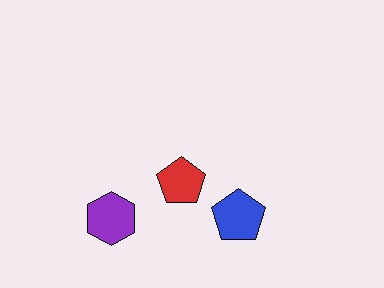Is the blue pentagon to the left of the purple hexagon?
No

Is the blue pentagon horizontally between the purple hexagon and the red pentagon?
No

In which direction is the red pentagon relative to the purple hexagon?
The red pentagon is to the right of the purple hexagon.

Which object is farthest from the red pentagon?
The purple hexagon is farthest from the red pentagon.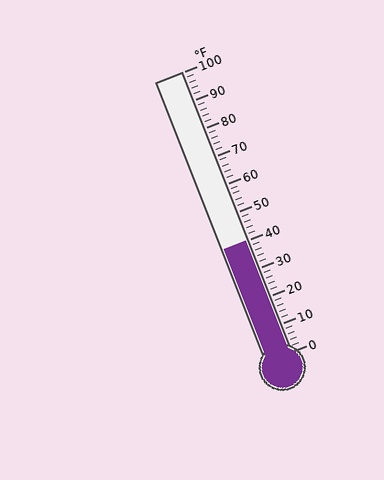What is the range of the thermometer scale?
The thermometer scale ranges from 0°F to 100°F.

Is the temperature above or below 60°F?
The temperature is below 60°F.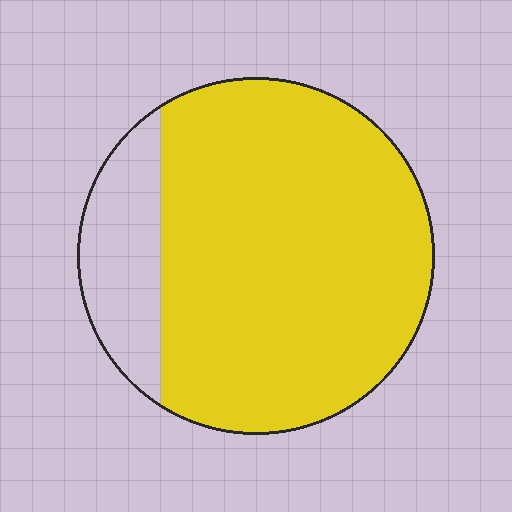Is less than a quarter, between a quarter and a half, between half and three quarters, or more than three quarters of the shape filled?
More than three quarters.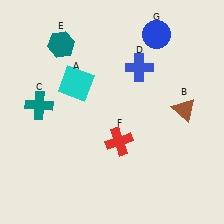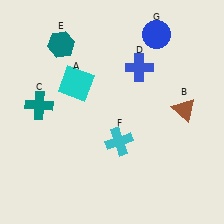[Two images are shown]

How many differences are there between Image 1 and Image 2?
There is 1 difference between the two images.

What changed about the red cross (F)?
In Image 1, F is red. In Image 2, it changed to cyan.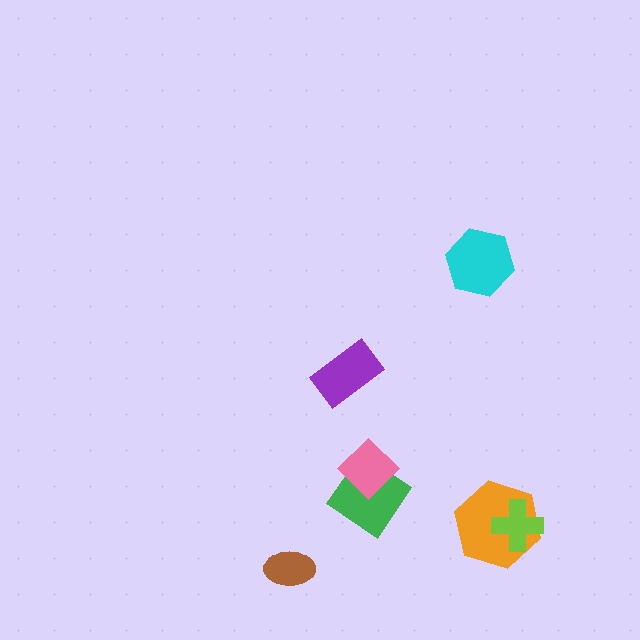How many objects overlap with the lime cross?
1 object overlaps with the lime cross.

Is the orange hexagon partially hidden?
Yes, it is partially covered by another shape.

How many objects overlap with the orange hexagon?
1 object overlaps with the orange hexagon.